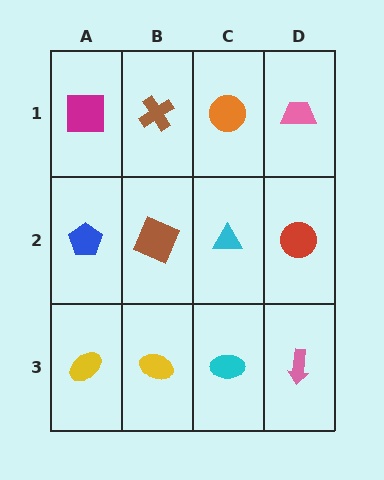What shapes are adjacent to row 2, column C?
An orange circle (row 1, column C), a cyan ellipse (row 3, column C), a brown square (row 2, column B), a red circle (row 2, column D).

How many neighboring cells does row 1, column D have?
2.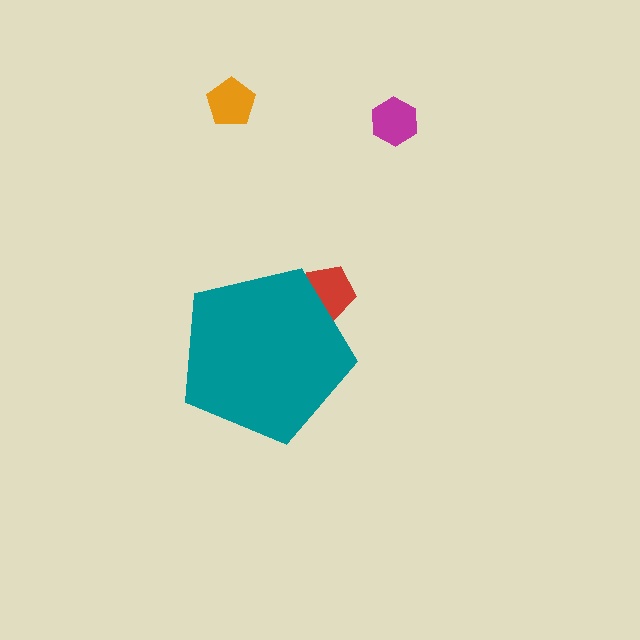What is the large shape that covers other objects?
A teal pentagon.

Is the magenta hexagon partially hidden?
No, the magenta hexagon is fully visible.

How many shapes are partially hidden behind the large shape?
1 shape is partially hidden.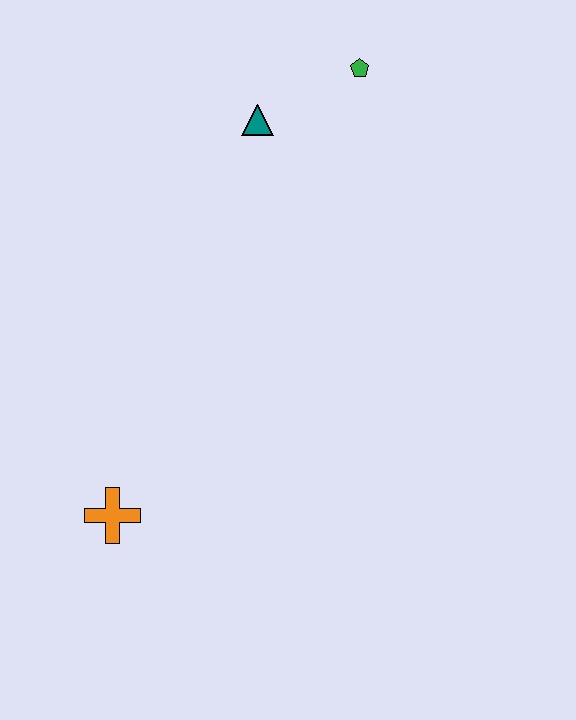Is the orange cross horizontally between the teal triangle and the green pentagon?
No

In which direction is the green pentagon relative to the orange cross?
The green pentagon is above the orange cross.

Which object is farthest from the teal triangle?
The orange cross is farthest from the teal triangle.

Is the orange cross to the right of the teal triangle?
No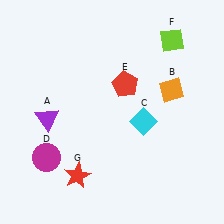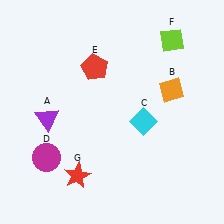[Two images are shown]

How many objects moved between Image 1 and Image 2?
1 object moved between the two images.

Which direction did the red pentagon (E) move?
The red pentagon (E) moved left.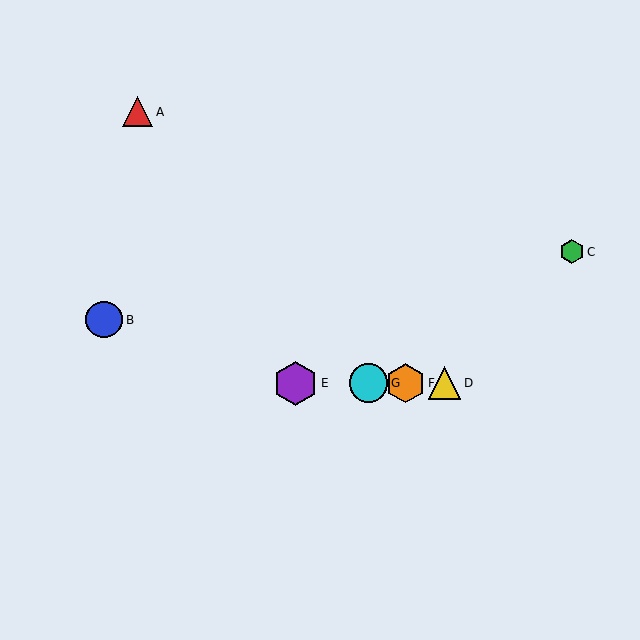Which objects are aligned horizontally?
Objects D, E, F, G are aligned horizontally.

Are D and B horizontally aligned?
No, D is at y≈383 and B is at y≈320.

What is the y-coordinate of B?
Object B is at y≈320.